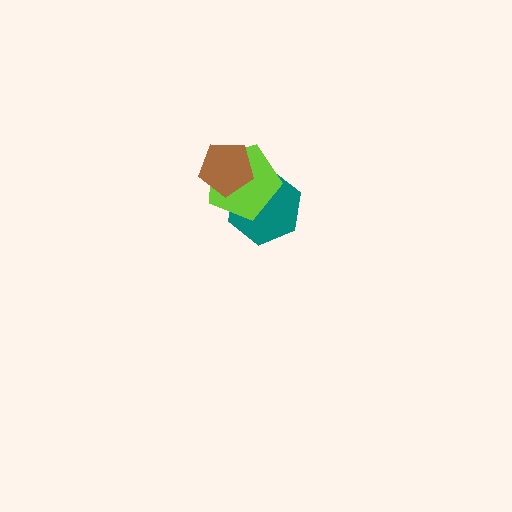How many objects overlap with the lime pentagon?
2 objects overlap with the lime pentagon.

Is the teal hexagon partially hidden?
Yes, it is partially covered by another shape.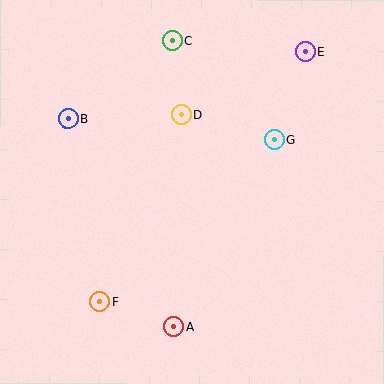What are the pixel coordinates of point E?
Point E is at (305, 52).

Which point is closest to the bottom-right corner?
Point A is closest to the bottom-right corner.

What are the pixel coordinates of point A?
Point A is at (174, 327).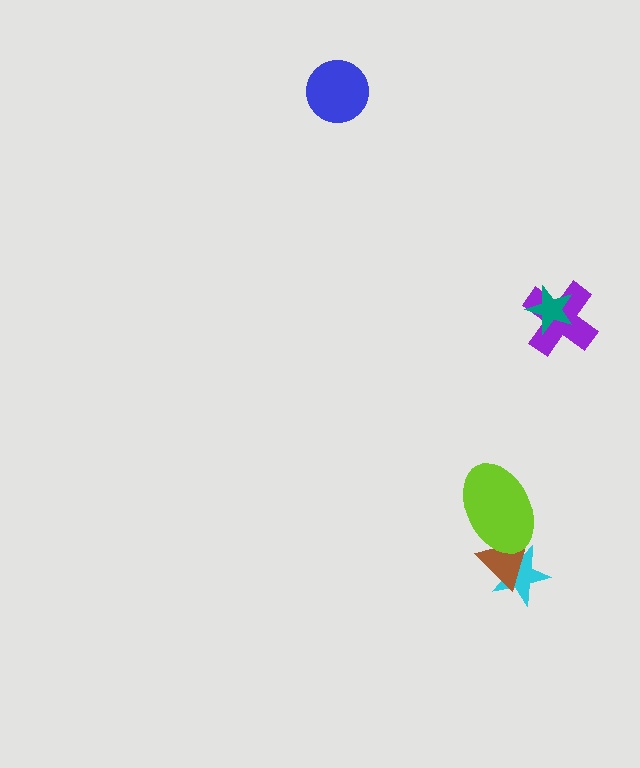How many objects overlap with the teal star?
1 object overlaps with the teal star.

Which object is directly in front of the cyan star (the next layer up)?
The brown triangle is directly in front of the cyan star.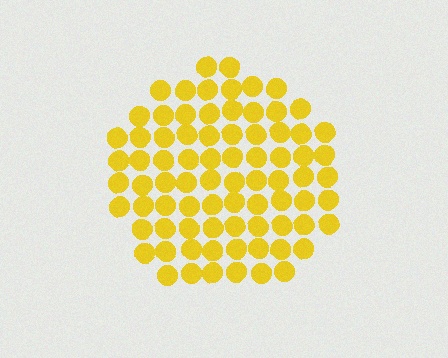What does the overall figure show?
The overall figure shows a circle.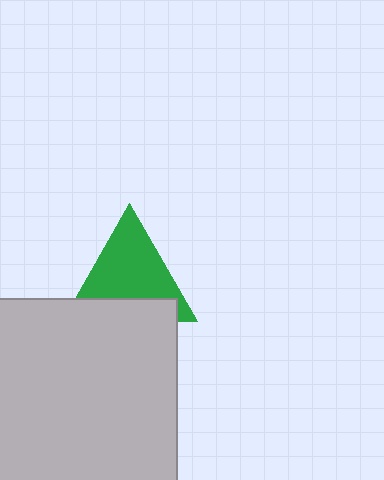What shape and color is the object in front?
The object in front is a light gray rectangle.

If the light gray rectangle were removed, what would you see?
You would see the complete green triangle.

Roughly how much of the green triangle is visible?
Most of it is visible (roughly 68%).